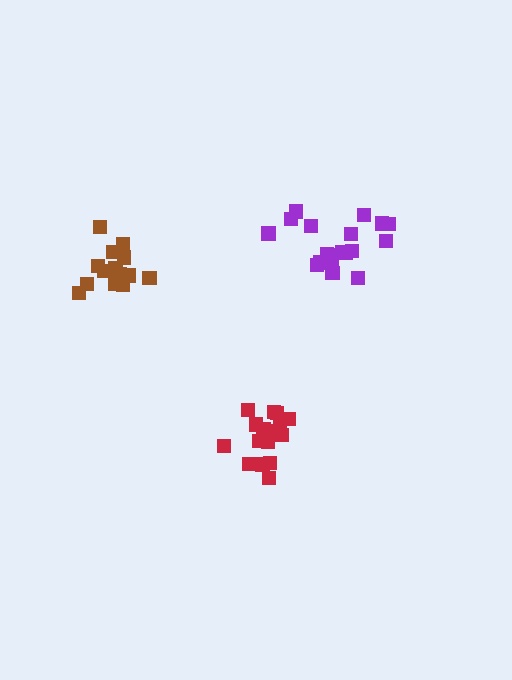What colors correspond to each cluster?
The clusters are colored: brown, purple, red.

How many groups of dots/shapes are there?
There are 3 groups.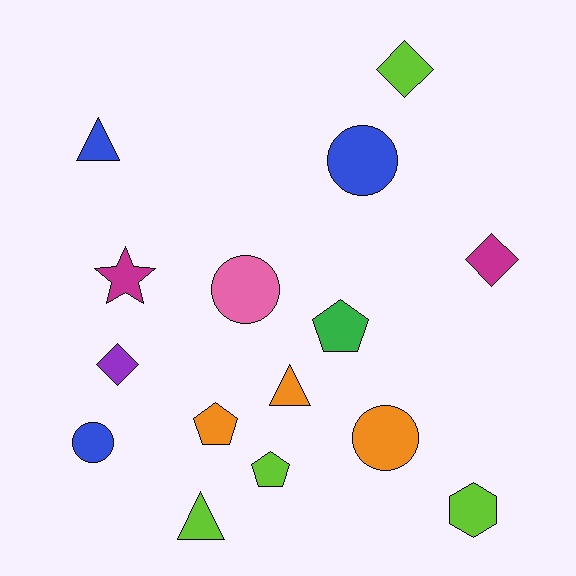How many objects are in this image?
There are 15 objects.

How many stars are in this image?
There is 1 star.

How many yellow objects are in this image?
There are no yellow objects.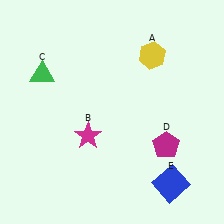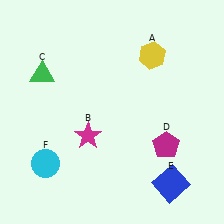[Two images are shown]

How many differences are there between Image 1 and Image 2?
There is 1 difference between the two images.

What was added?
A cyan circle (F) was added in Image 2.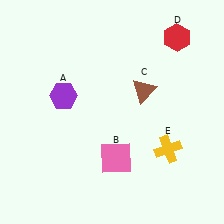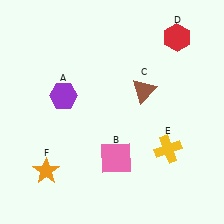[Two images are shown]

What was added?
An orange star (F) was added in Image 2.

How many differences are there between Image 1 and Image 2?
There is 1 difference between the two images.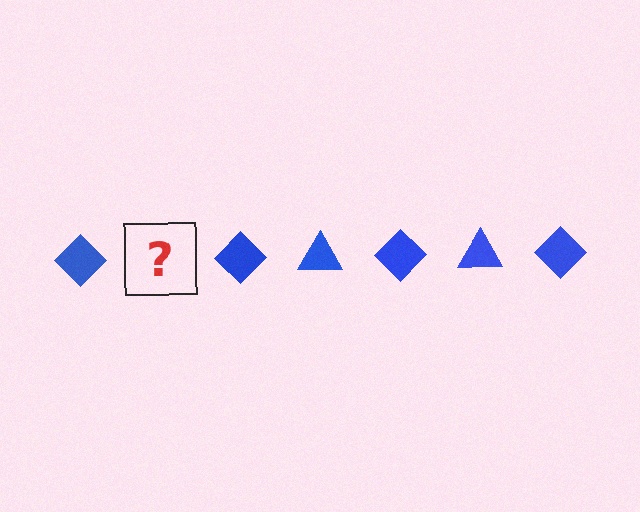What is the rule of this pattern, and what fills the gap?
The rule is that the pattern cycles through diamond, triangle shapes in blue. The gap should be filled with a blue triangle.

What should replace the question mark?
The question mark should be replaced with a blue triangle.